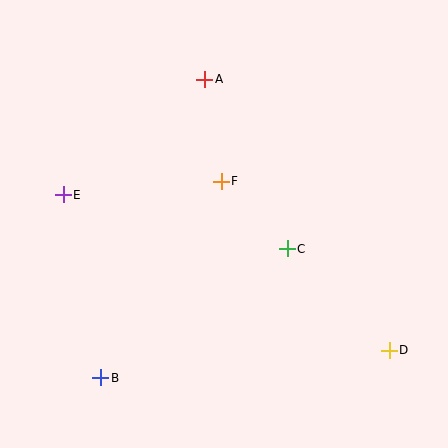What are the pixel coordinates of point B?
Point B is at (101, 378).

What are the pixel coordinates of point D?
Point D is at (389, 350).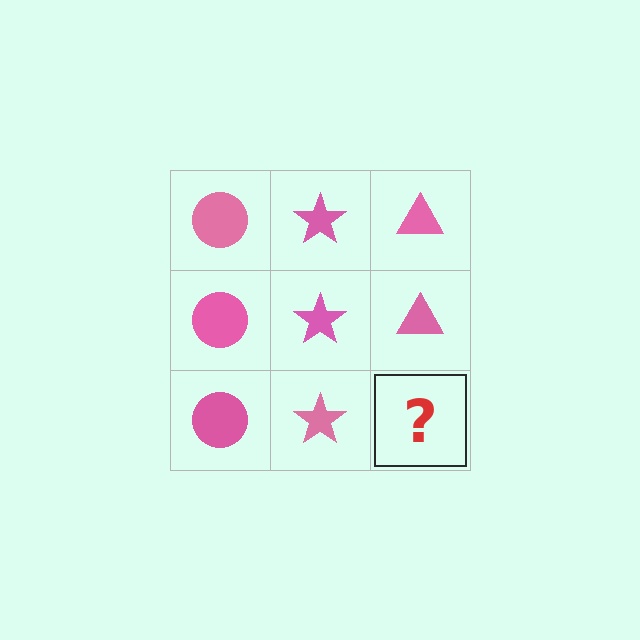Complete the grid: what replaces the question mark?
The question mark should be replaced with a pink triangle.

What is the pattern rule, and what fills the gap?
The rule is that each column has a consistent shape. The gap should be filled with a pink triangle.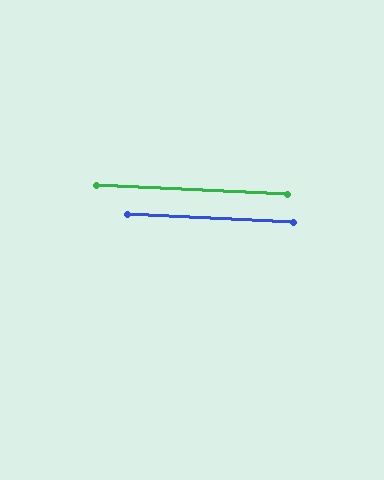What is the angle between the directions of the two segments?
Approximately 0 degrees.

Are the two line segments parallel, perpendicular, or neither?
Parallel — their directions differ by only 0.1°.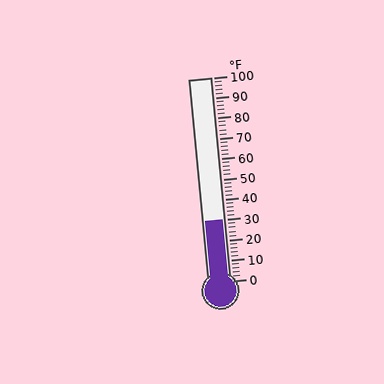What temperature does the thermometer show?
The thermometer shows approximately 30°F.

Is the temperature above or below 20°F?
The temperature is above 20°F.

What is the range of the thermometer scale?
The thermometer scale ranges from 0°F to 100°F.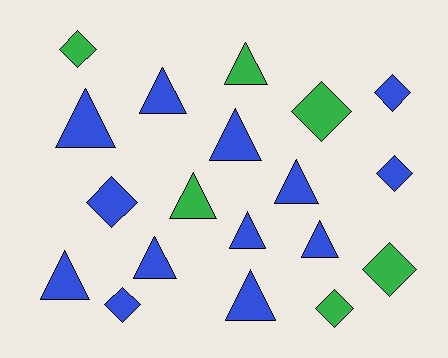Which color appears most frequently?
Blue, with 13 objects.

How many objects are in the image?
There are 19 objects.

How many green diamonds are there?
There are 4 green diamonds.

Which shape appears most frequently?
Triangle, with 11 objects.